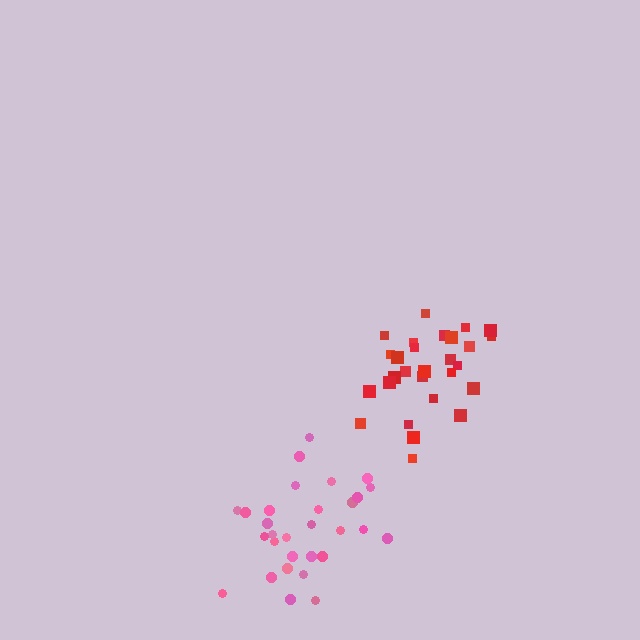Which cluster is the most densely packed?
Red.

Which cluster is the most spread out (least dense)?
Pink.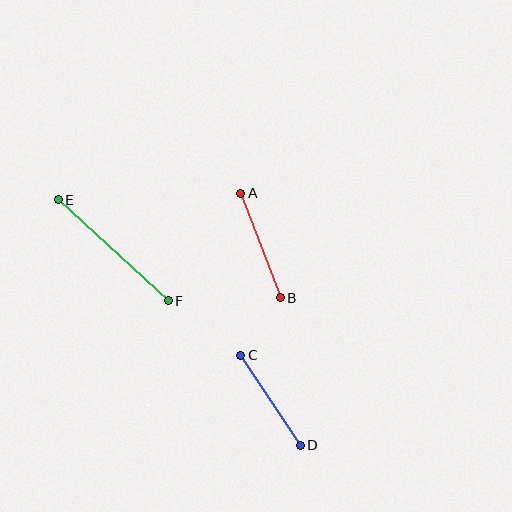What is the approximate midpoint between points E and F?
The midpoint is at approximately (113, 250) pixels.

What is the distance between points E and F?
The distance is approximately 149 pixels.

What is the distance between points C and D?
The distance is approximately 108 pixels.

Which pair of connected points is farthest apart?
Points E and F are farthest apart.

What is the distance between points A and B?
The distance is approximately 112 pixels.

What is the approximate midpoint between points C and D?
The midpoint is at approximately (270, 400) pixels.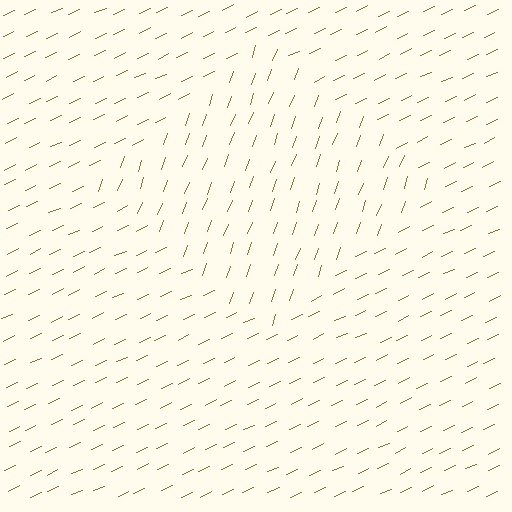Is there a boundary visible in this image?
Yes, there is a texture boundary formed by a change in line orientation.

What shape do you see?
I see a diamond.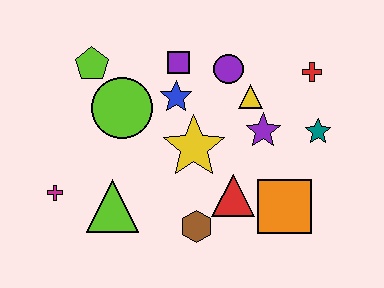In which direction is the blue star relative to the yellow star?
The blue star is above the yellow star.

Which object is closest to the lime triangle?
The magenta cross is closest to the lime triangle.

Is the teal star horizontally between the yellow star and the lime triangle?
No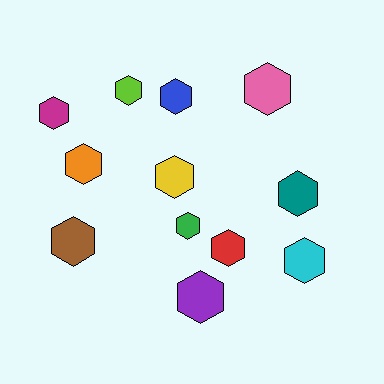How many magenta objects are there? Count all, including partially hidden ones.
There is 1 magenta object.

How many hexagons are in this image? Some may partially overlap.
There are 12 hexagons.